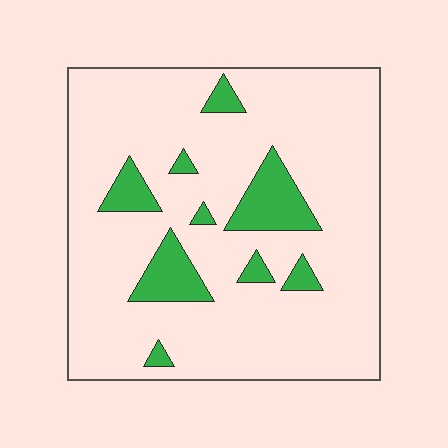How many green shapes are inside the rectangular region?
9.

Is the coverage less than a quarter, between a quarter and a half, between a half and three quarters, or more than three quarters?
Less than a quarter.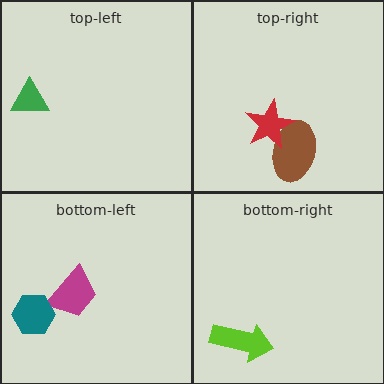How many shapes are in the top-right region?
2.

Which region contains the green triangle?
The top-left region.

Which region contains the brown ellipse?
The top-right region.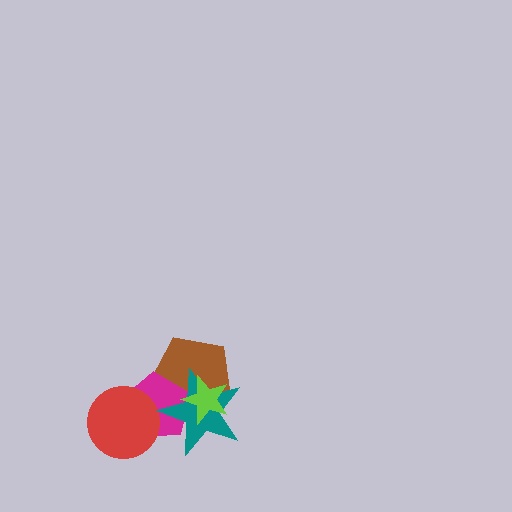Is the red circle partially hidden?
No, no other shape covers it.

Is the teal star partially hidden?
Yes, it is partially covered by another shape.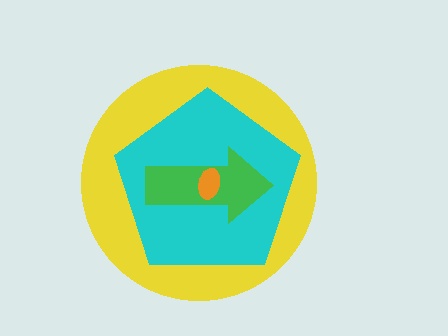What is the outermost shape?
The yellow circle.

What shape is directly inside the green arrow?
The orange ellipse.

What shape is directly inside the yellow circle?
The cyan pentagon.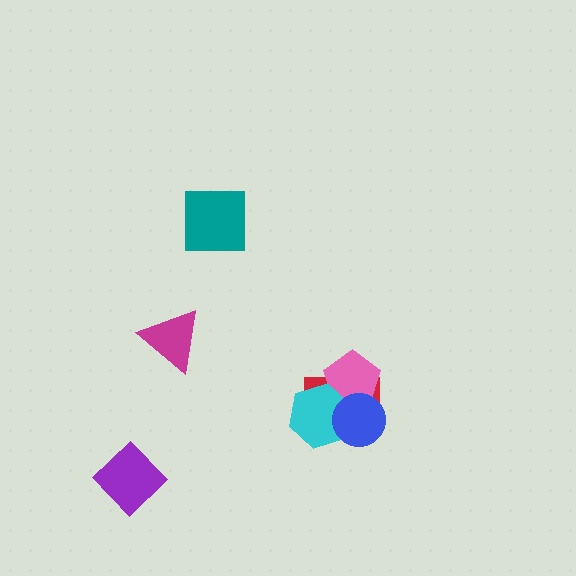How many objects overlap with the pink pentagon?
3 objects overlap with the pink pentagon.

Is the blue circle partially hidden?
No, no other shape covers it.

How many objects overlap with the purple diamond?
0 objects overlap with the purple diamond.